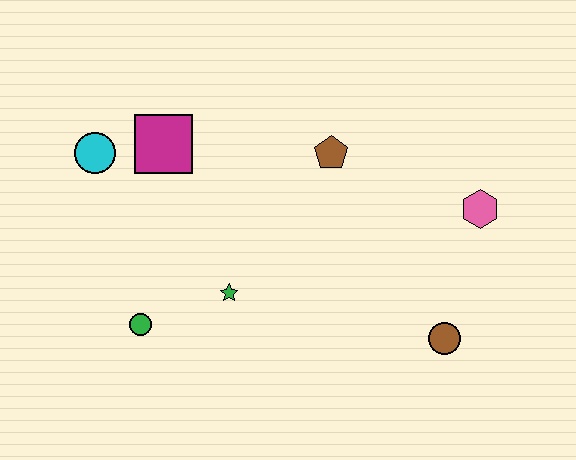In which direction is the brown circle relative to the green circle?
The brown circle is to the right of the green circle.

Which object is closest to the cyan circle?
The magenta square is closest to the cyan circle.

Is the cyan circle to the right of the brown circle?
No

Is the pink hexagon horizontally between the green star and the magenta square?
No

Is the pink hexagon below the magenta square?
Yes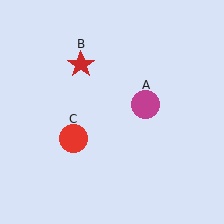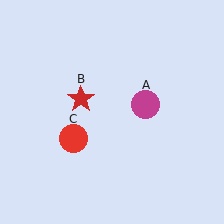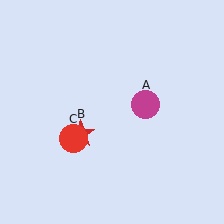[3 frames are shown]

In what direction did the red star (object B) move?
The red star (object B) moved down.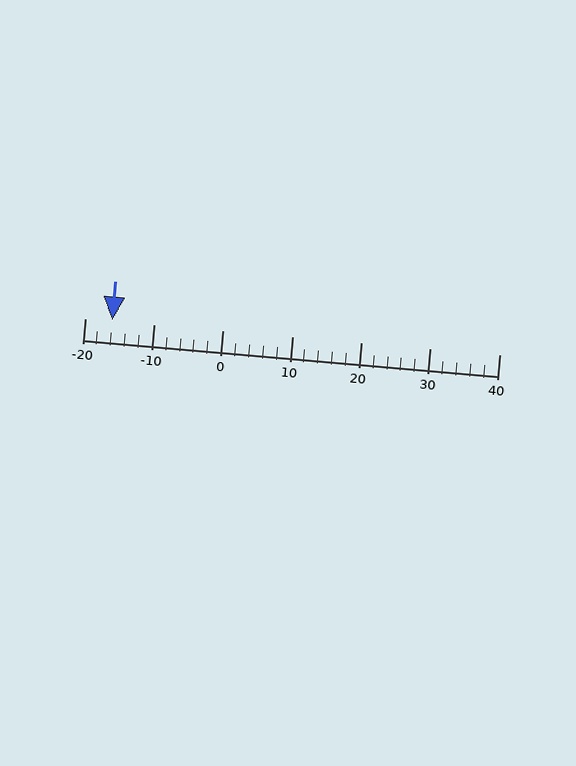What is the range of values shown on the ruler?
The ruler shows values from -20 to 40.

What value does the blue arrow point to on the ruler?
The blue arrow points to approximately -16.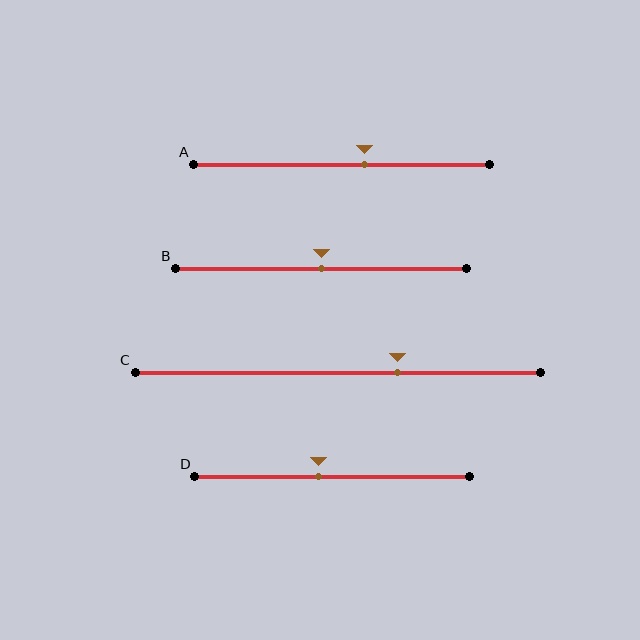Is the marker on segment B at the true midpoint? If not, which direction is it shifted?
Yes, the marker on segment B is at the true midpoint.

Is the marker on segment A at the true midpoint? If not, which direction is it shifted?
No, the marker on segment A is shifted to the right by about 8% of the segment length.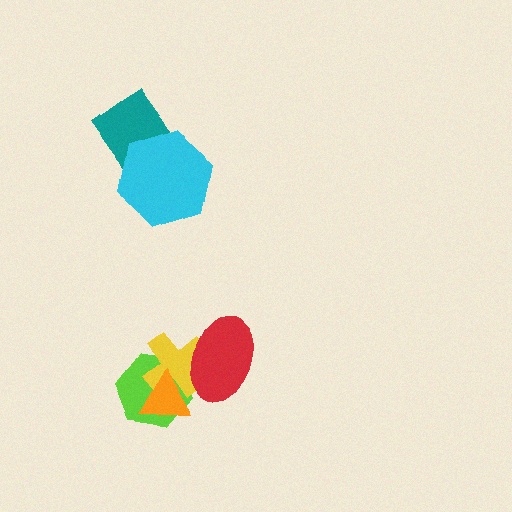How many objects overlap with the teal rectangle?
1 object overlaps with the teal rectangle.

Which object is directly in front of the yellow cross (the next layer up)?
The orange triangle is directly in front of the yellow cross.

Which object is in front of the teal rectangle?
The cyan hexagon is in front of the teal rectangle.